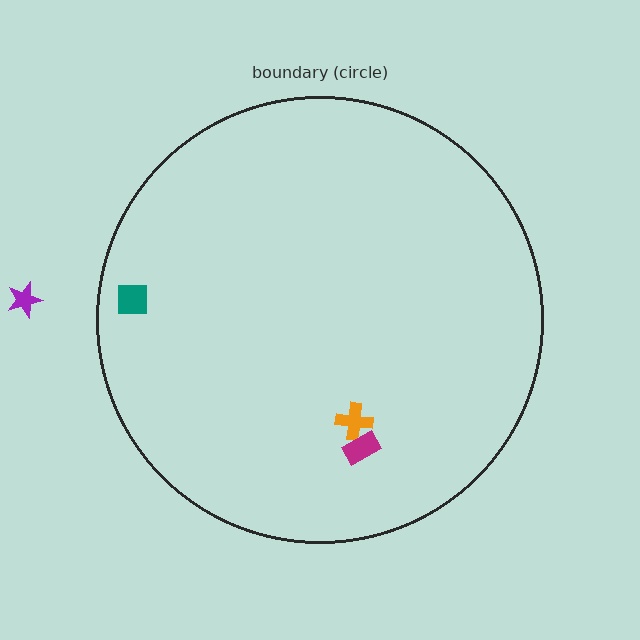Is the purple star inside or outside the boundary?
Outside.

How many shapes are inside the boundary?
3 inside, 1 outside.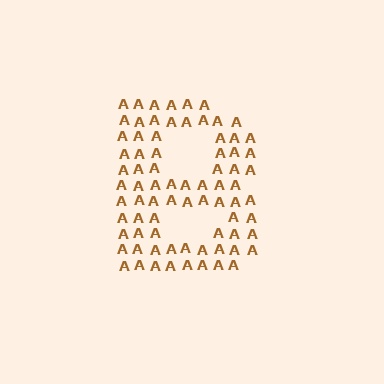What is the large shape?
The large shape is the letter B.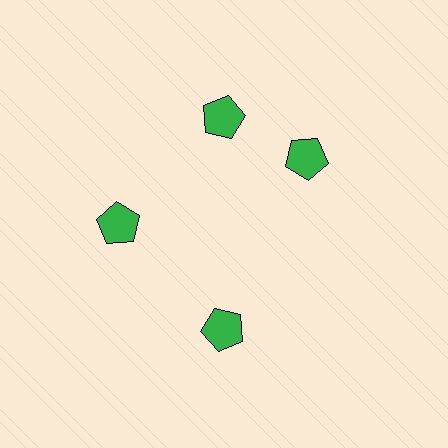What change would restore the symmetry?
The symmetry would be restored by rotating it back into even spacing with its neighbors so that all 4 pentagons sit at equal angles and equal distance from the center.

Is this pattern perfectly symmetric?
No. The 4 green pentagons are arranged in a ring, but one element near the 3 o'clock position is rotated out of alignment along the ring, breaking the 4-fold rotational symmetry.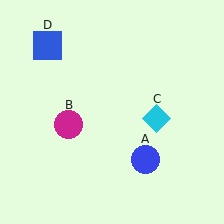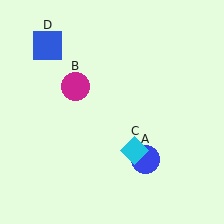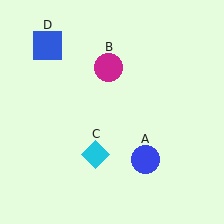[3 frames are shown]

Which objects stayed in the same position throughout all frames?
Blue circle (object A) and blue square (object D) remained stationary.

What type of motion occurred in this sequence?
The magenta circle (object B), cyan diamond (object C) rotated clockwise around the center of the scene.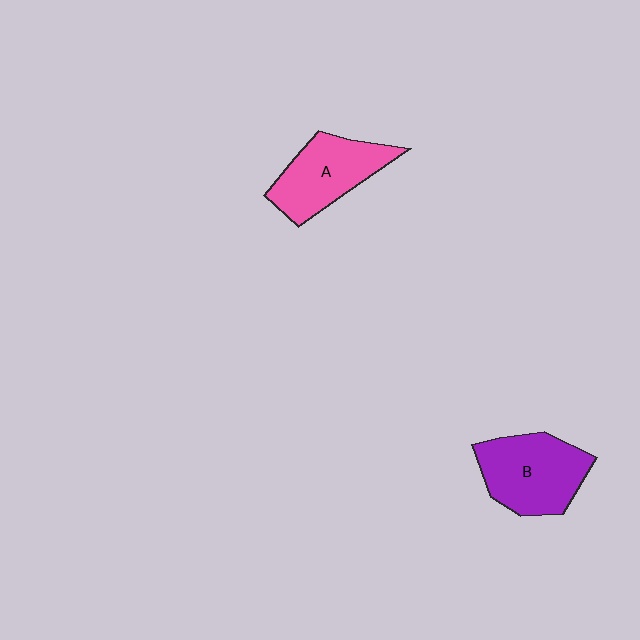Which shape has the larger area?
Shape B (purple).